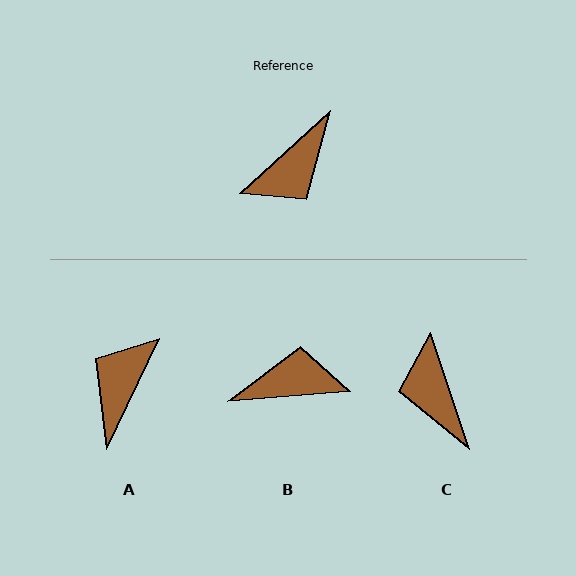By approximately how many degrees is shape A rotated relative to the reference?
Approximately 158 degrees clockwise.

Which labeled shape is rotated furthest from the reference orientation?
A, about 158 degrees away.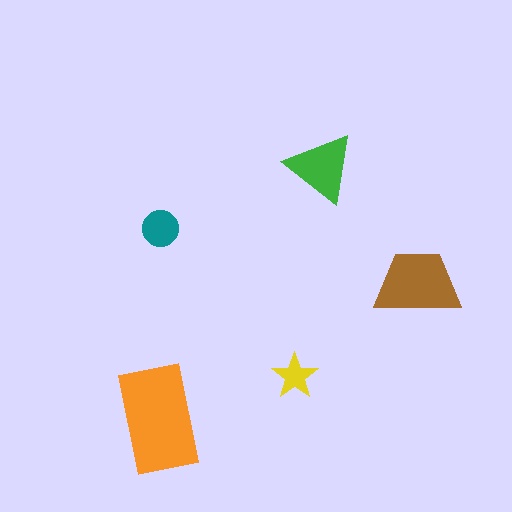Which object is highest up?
The green triangle is topmost.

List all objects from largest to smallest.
The orange rectangle, the brown trapezoid, the green triangle, the teal circle, the yellow star.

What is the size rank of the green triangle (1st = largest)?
3rd.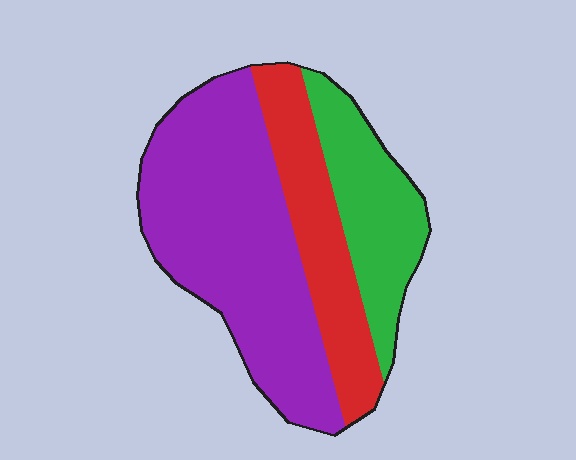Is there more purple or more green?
Purple.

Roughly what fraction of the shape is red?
Red covers roughly 25% of the shape.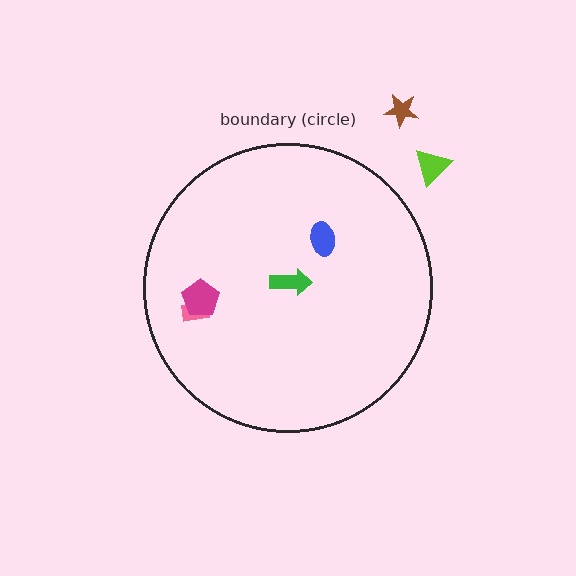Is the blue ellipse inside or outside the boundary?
Inside.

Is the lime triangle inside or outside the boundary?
Outside.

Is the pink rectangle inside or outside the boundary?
Inside.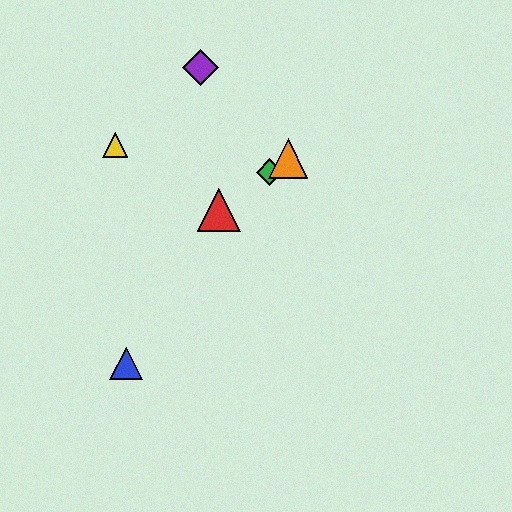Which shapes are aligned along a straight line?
The red triangle, the green diamond, the orange triangle are aligned along a straight line.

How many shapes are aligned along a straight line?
3 shapes (the red triangle, the green diamond, the orange triangle) are aligned along a straight line.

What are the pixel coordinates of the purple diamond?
The purple diamond is at (201, 68).